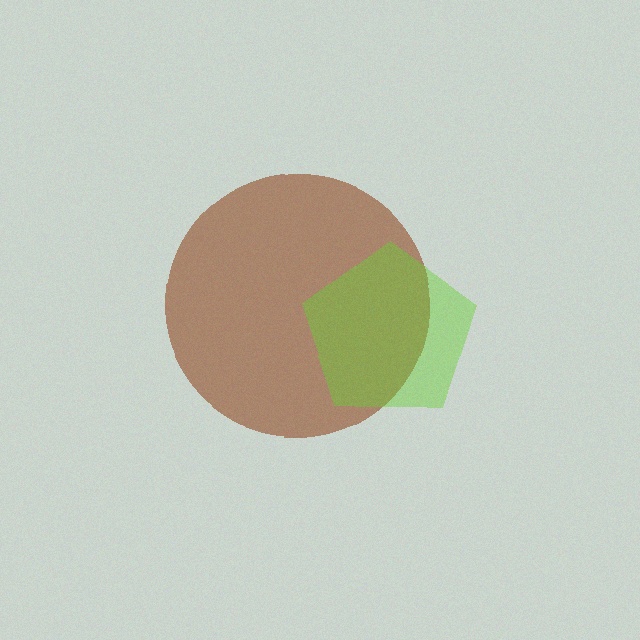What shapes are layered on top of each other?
The layered shapes are: a brown circle, a lime pentagon.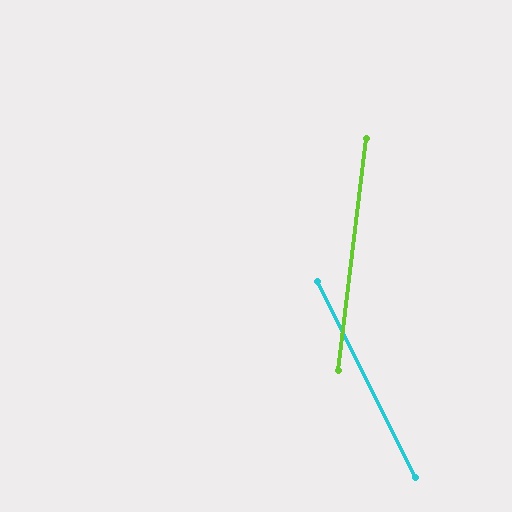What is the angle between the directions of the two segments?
Approximately 33 degrees.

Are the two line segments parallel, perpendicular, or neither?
Neither parallel nor perpendicular — they differ by about 33°.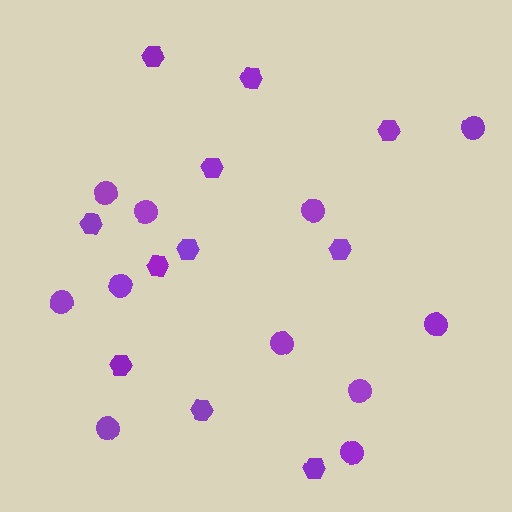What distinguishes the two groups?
There are 2 groups: one group of circles (11) and one group of hexagons (11).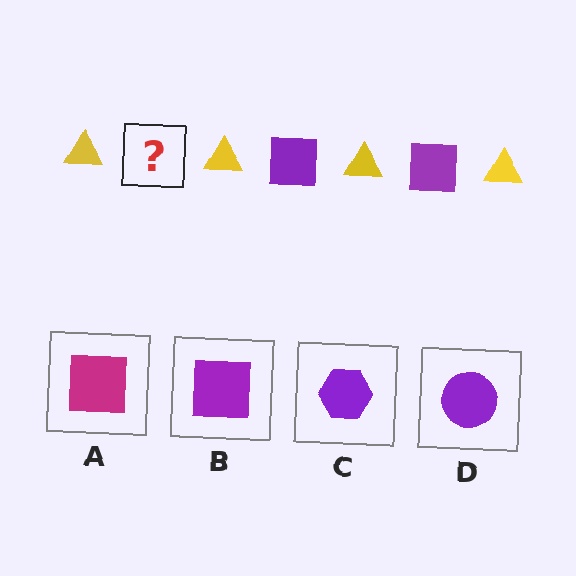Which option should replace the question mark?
Option B.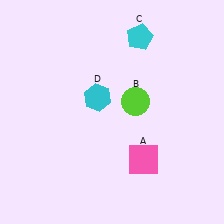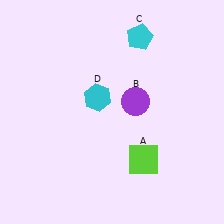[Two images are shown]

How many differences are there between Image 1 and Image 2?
There are 2 differences between the two images.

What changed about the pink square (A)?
In Image 1, A is pink. In Image 2, it changed to lime.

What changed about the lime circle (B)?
In Image 1, B is lime. In Image 2, it changed to purple.